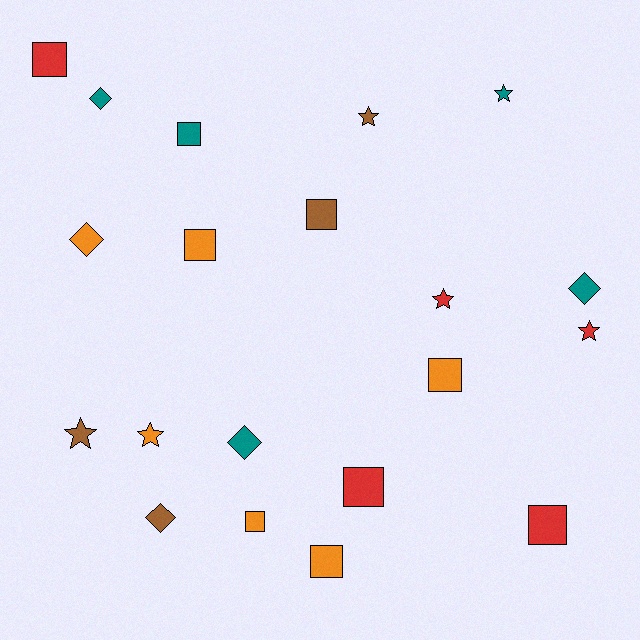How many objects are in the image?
There are 20 objects.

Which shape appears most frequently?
Square, with 9 objects.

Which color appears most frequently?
Orange, with 6 objects.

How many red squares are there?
There are 3 red squares.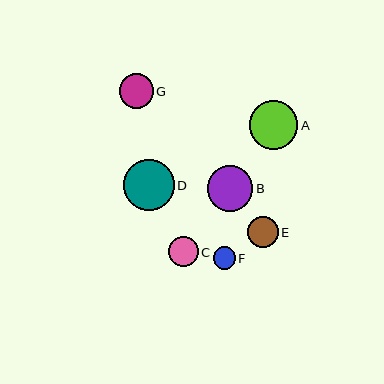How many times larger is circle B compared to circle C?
Circle B is approximately 1.5 times the size of circle C.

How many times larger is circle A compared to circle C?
Circle A is approximately 1.6 times the size of circle C.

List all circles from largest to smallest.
From largest to smallest: D, A, B, G, E, C, F.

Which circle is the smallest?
Circle F is the smallest with a size of approximately 22 pixels.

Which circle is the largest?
Circle D is the largest with a size of approximately 51 pixels.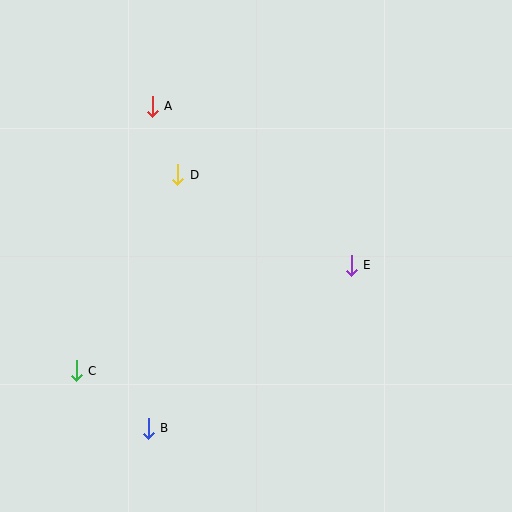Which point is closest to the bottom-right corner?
Point E is closest to the bottom-right corner.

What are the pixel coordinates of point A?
Point A is at (152, 106).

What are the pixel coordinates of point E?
Point E is at (351, 265).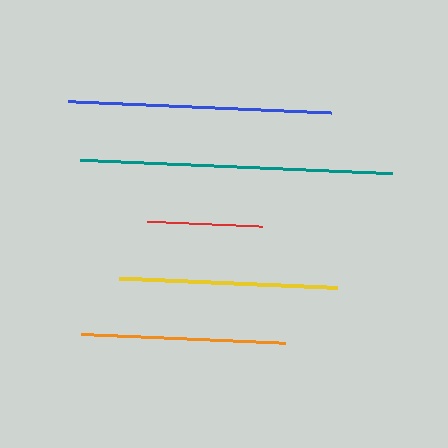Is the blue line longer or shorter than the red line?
The blue line is longer than the red line.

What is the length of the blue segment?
The blue segment is approximately 264 pixels long.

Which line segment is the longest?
The teal line is the longest at approximately 313 pixels.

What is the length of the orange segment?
The orange segment is approximately 204 pixels long.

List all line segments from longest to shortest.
From longest to shortest: teal, blue, yellow, orange, red.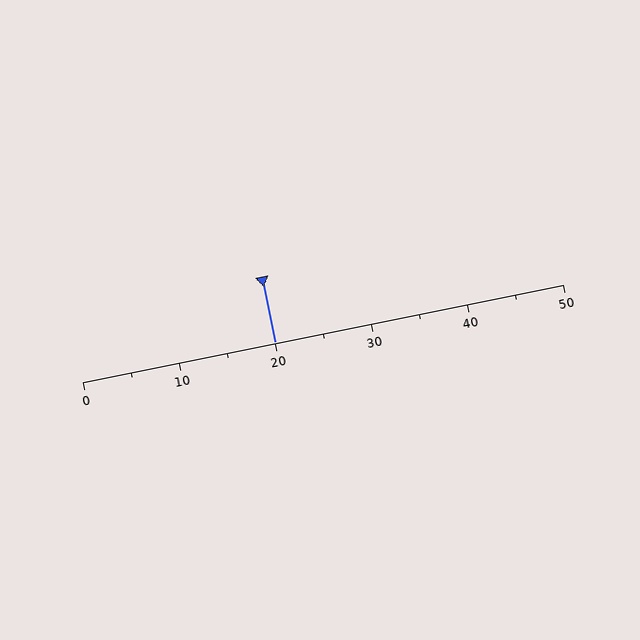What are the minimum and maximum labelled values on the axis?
The axis runs from 0 to 50.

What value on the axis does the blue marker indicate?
The marker indicates approximately 20.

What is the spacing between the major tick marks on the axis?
The major ticks are spaced 10 apart.